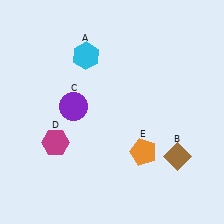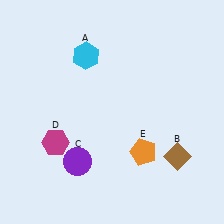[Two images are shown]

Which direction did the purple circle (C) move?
The purple circle (C) moved down.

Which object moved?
The purple circle (C) moved down.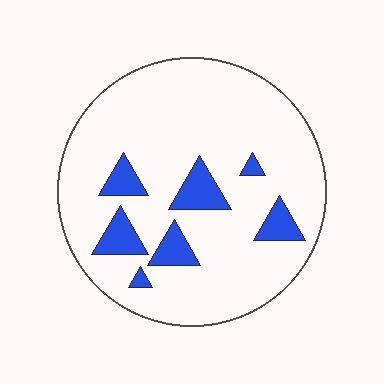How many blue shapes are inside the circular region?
7.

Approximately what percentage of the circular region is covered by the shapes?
Approximately 15%.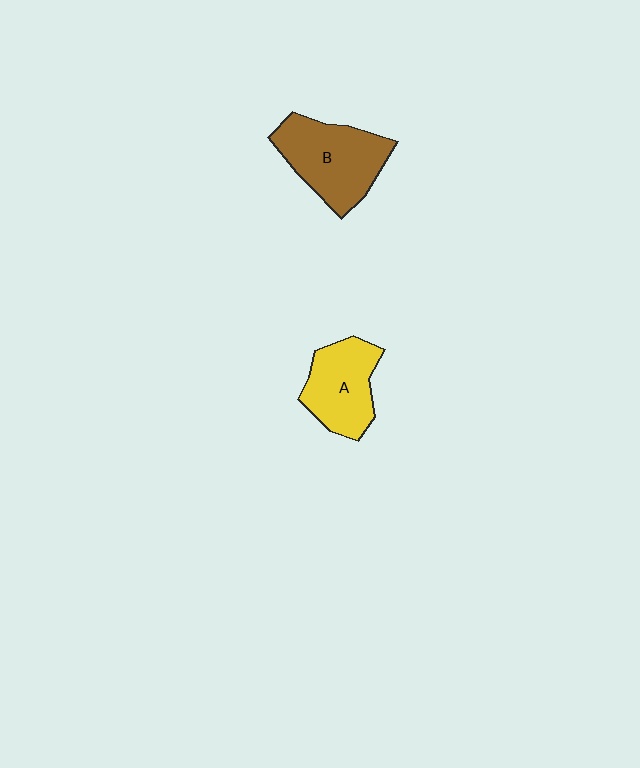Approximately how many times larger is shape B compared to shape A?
Approximately 1.3 times.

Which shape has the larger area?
Shape B (brown).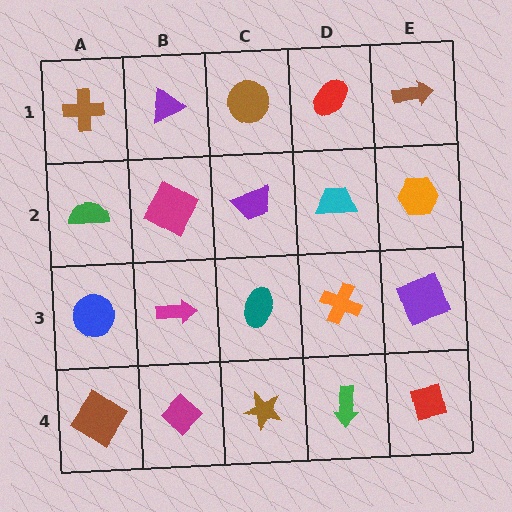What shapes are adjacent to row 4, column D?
An orange cross (row 3, column D), a brown star (row 4, column C), a red square (row 4, column E).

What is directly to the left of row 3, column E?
An orange cross.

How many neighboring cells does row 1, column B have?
3.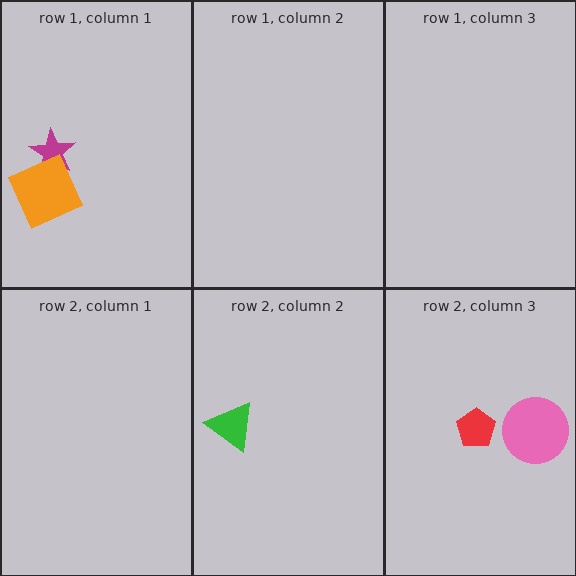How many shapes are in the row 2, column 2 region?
1.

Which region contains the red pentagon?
The row 2, column 3 region.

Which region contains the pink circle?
The row 2, column 3 region.